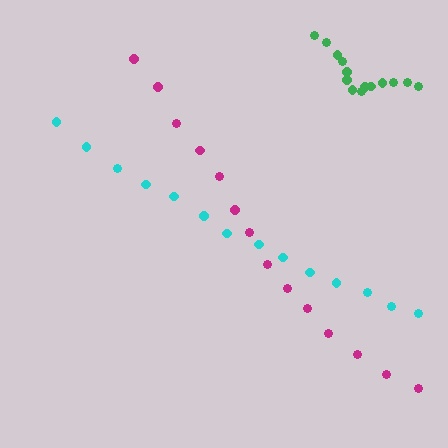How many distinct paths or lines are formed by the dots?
There are 3 distinct paths.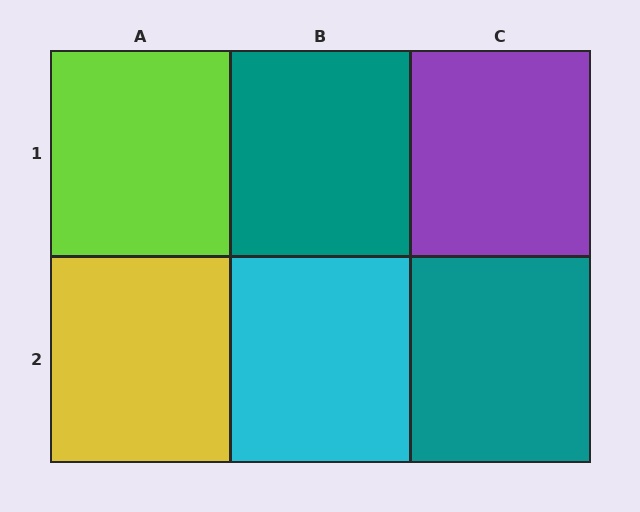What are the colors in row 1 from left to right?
Lime, teal, purple.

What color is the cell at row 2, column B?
Cyan.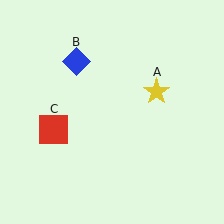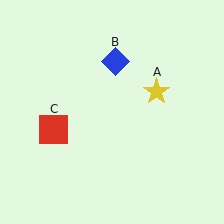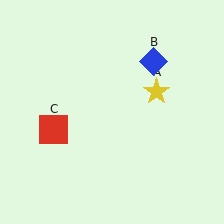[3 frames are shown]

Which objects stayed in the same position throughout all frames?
Yellow star (object A) and red square (object C) remained stationary.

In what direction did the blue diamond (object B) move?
The blue diamond (object B) moved right.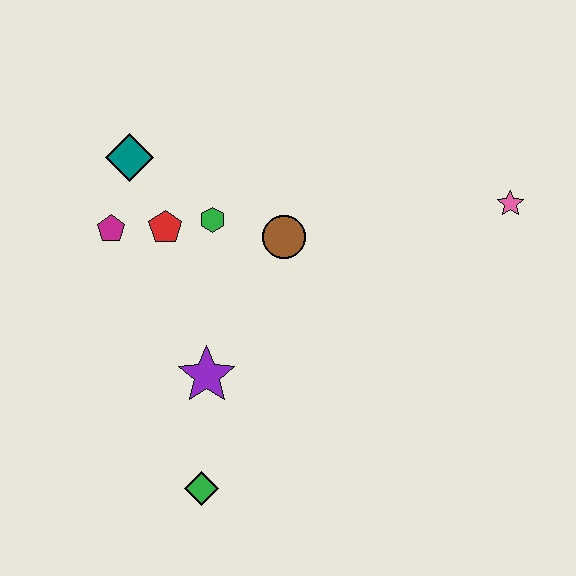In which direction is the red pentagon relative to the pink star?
The red pentagon is to the left of the pink star.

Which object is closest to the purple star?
The green diamond is closest to the purple star.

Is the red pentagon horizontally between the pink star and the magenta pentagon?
Yes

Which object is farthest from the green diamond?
The pink star is farthest from the green diamond.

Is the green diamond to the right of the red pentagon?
Yes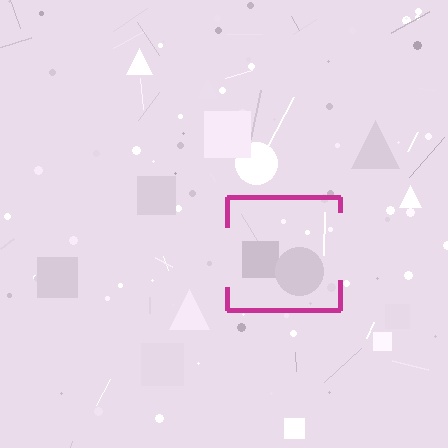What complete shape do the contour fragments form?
The contour fragments form a square.